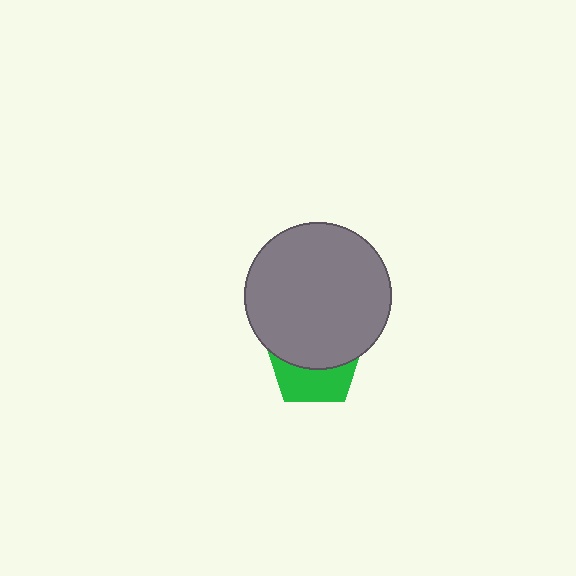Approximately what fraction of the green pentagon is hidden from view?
Roughly 58% of the green pentagon is hidden behind the gray circle.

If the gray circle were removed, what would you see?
You would see the complete green pentagon.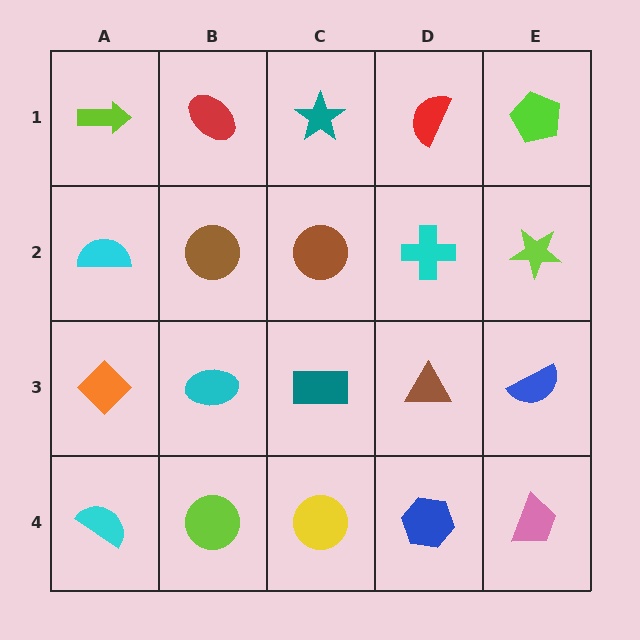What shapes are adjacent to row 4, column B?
A cyan ellipse (row 3, column B), a cyan semicircle (row 4, column A), a yellow circle (row 4, column C).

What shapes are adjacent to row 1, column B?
A brown circle (row 2, column B), a lime arrow (row 1, column A), a teal star (row 1, column C).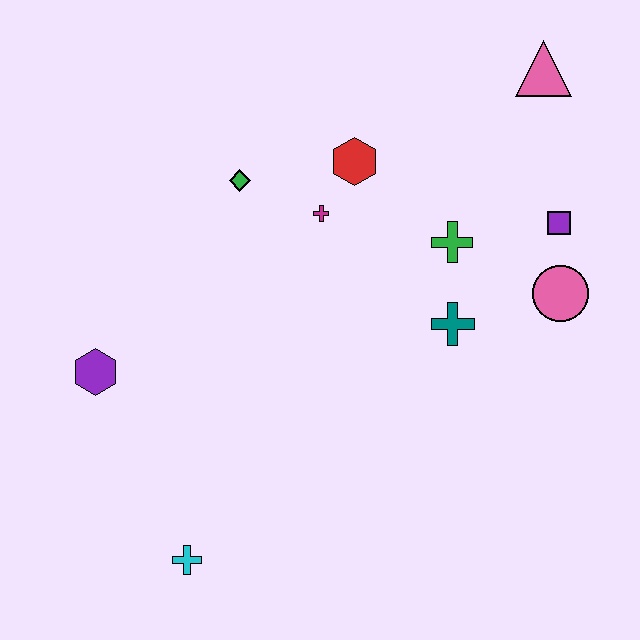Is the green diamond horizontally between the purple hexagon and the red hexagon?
Yes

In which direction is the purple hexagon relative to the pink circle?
The purple hexagon is to the left of the pink circle.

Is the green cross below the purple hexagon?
No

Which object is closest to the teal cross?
The green cross is closest to the teal cross.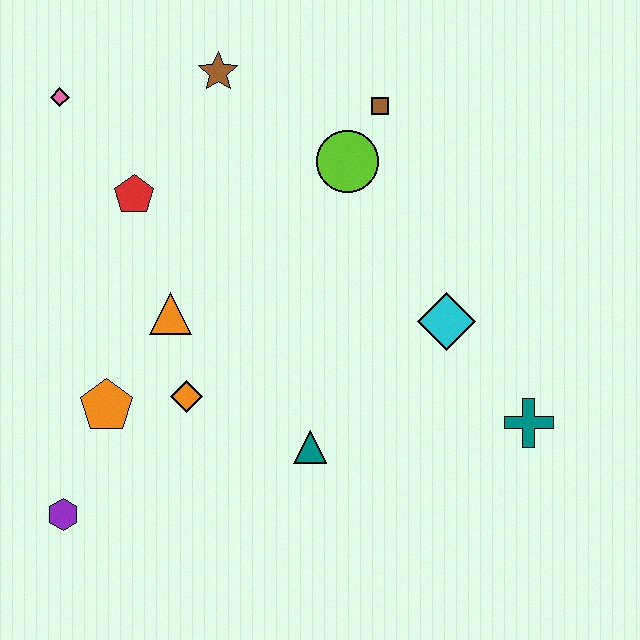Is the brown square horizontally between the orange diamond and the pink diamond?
No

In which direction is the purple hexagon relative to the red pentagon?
The purple hexagon is below the red pentagon.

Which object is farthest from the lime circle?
The purple hexagon is farthest from the lime circle.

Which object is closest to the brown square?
The lime circle is closest to the brown square.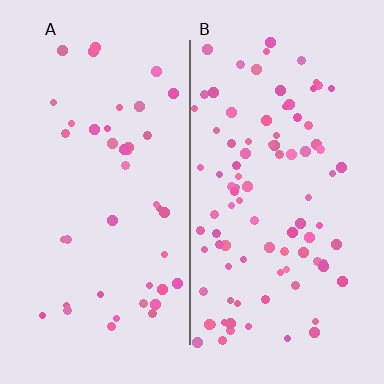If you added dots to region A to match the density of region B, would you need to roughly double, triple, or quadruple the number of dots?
Approximately double.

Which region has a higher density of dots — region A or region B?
B (the right).